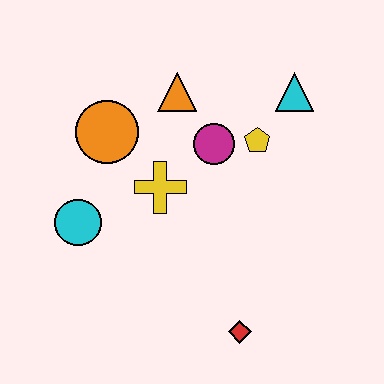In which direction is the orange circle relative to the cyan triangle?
The orange circle is to the left of the cyan triangle.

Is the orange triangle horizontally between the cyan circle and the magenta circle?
Yes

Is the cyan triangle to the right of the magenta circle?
Yes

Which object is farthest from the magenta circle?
The red diamond is farthest from the magenta circle.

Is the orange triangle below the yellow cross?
No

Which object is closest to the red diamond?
The yellow cross is closest to the red diamond.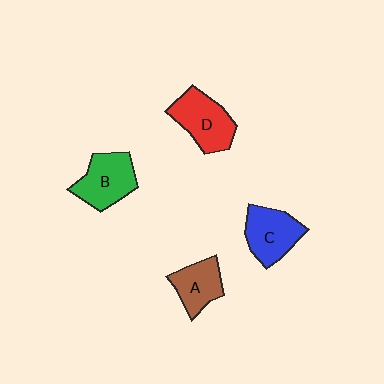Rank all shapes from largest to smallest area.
From largest to smallest: D (red), B (green), C (blue), A (brown).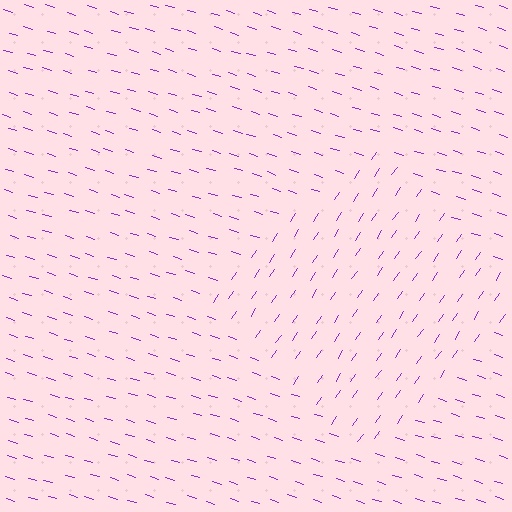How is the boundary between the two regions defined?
The boundary is defined purely by a change in line orientation (approximately 73 degrees difference). All lines are the same color and thickness.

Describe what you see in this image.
The image is filled with small purple line segments. A diamond region in the image has lines oriented differently from the surrounding lines, creating a visible texture boundary.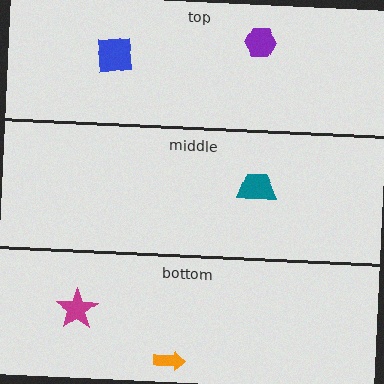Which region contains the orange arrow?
The bottom region.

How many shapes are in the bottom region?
2.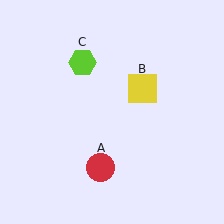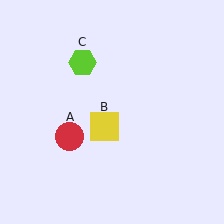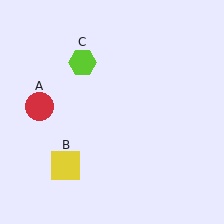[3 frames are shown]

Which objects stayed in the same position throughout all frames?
Lime hexagon (object C) remained stationary.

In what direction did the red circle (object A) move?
The red circle (object A) moved up and to the left.